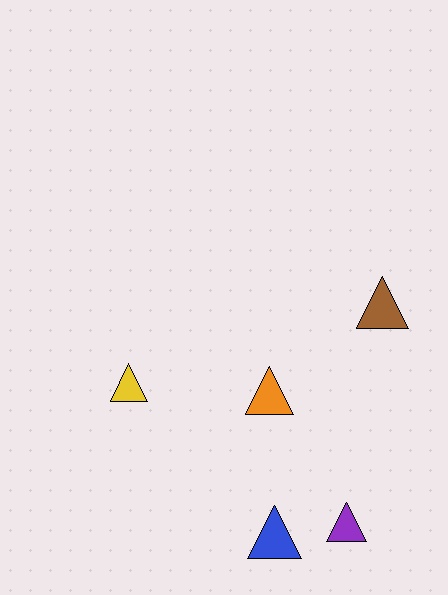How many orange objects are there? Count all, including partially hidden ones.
There is 1 orange object.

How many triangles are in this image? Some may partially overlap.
There are 5 triangles.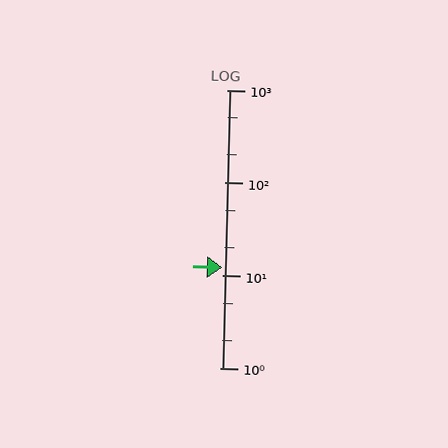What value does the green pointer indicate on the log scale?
The pointer indicates approximately 12.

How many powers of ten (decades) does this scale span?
The scale spans 3 decades, from 1 to 1000.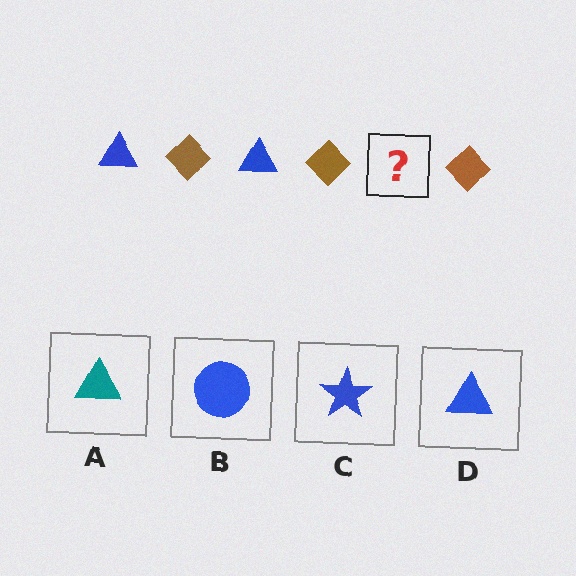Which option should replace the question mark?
Option D.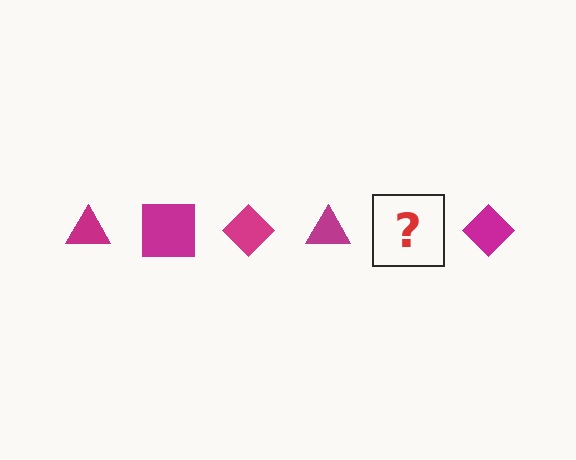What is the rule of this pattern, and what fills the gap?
The rule is that the pattern cycles through triangle, square, diamond shapes in magenta. The gap should be filled with a magenta square.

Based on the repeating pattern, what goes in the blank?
The blank should be a magenta square.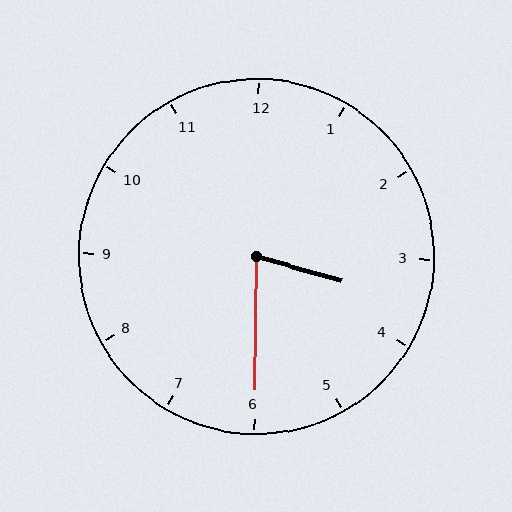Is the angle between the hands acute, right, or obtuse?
It is acute.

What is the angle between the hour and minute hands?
Approximately 75 degrees.